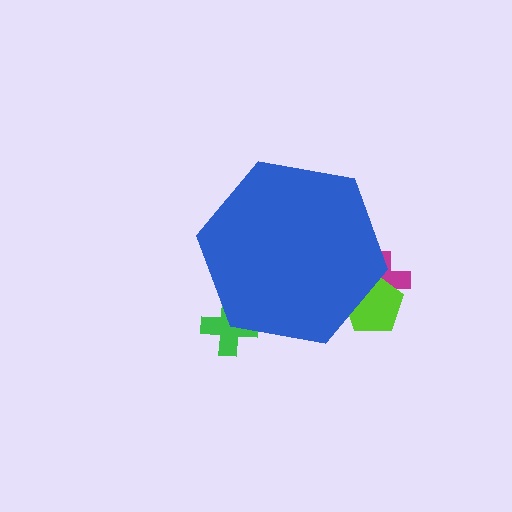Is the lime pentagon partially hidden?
Yes, the lime pentagon is partially hidden behind the blue hexagon.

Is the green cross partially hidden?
Yes, the green cross is partially hidden behind the blue hexagon.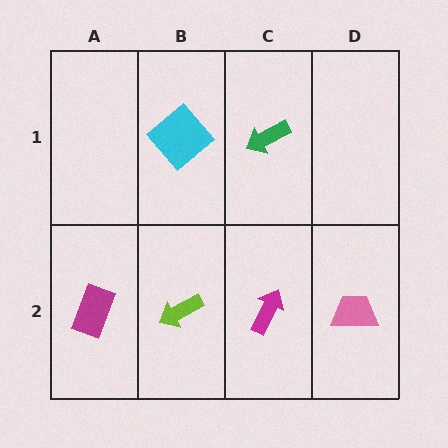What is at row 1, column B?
A cyan diamond.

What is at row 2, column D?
A pink trapezoid.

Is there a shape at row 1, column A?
No, that cell is empty.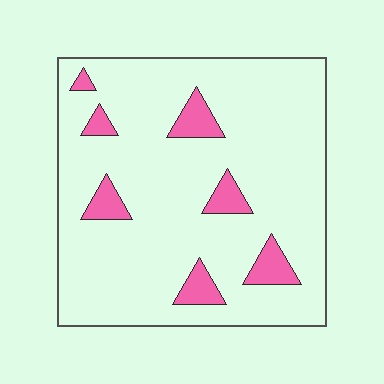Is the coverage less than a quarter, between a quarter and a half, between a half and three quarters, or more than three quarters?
Less than a quarter.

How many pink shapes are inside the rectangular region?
7.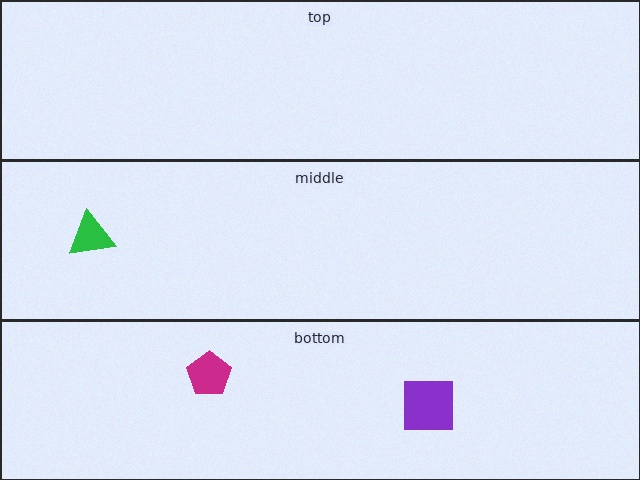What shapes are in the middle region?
The green triangle.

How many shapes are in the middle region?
1.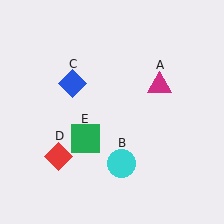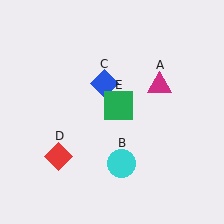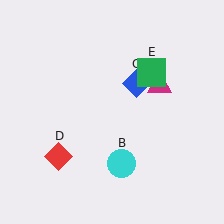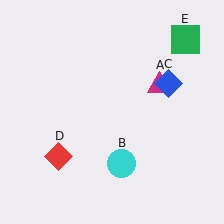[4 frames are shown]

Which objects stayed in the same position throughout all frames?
Magenta triangle (object A) and cyan circle (object B) and red diamond (object D) remained stationary.